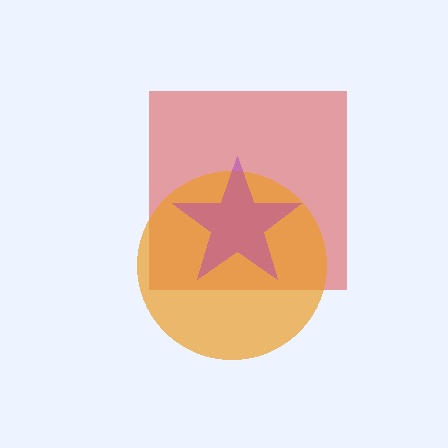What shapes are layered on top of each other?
The layered shapes are: a red square, an orange circle, a purple star.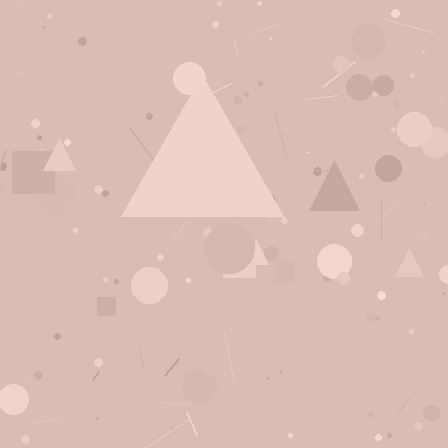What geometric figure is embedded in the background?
A triangle is embedded in the background.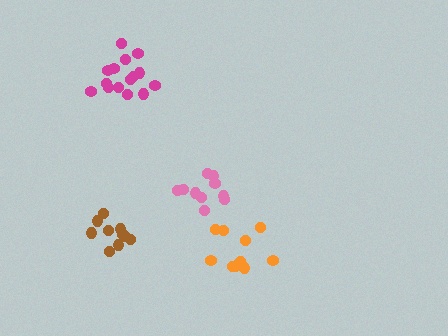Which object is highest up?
The magenta cluster is topmost.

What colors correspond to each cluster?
The clusters are colored: pink, brown, magenta, orange.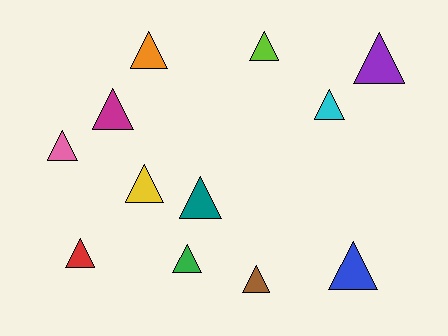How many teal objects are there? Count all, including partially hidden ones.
There is 1 teal object.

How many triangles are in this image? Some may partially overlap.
There are 12 triangles.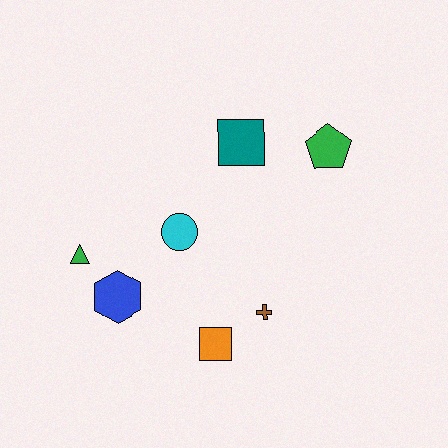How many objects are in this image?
There are 7 objects.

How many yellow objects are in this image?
There are no yellow objects.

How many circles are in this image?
There is 1 circle.